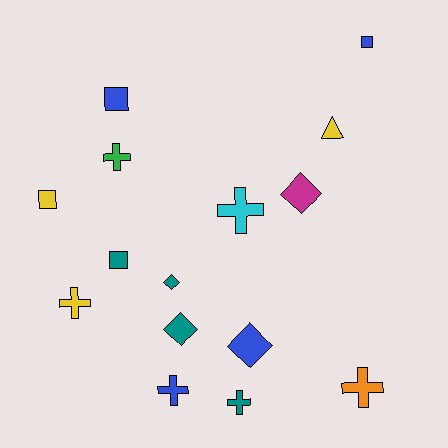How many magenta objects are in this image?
There is 1 magenta object.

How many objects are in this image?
There are 15 objects.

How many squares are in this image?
There are 4 squares.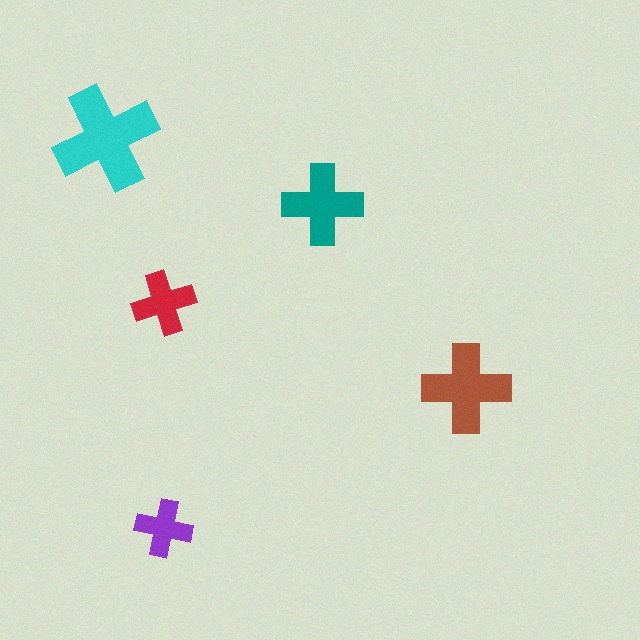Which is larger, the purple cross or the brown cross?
The brown one.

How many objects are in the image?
There are 5 objects in the image.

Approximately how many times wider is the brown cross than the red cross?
About 1.5 times wider.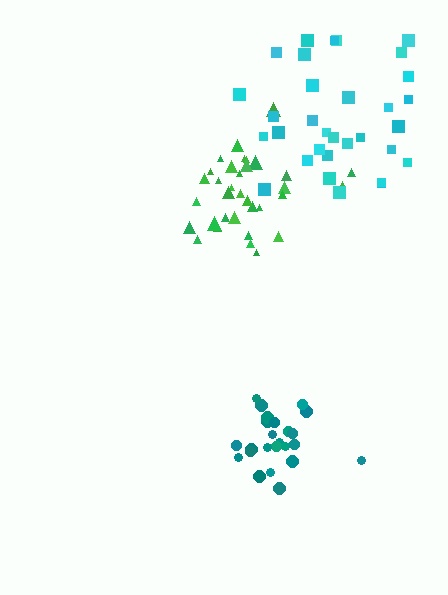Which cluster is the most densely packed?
Teal.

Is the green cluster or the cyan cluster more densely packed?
Green.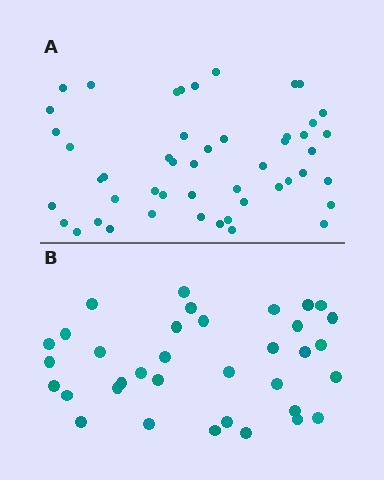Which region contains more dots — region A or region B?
Region A (the top region) has more dots.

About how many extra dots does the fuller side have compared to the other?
Region A has approximately 15 more dots than region B.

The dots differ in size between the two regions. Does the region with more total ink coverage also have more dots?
No. Region B has more total ink coverage because its dots are larger, but region A actually contains more individual dots. Total area can be misleading — the number of items is what matters here.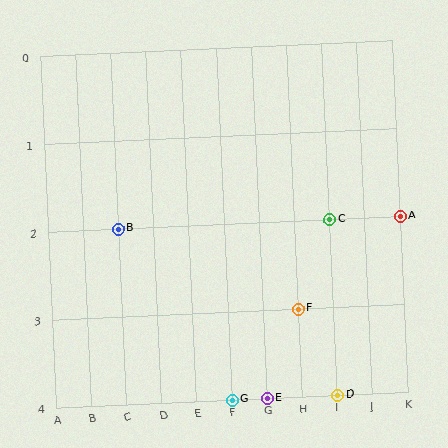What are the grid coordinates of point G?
Point G is at grid coordinates (F, 4).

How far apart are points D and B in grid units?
Points D and B are 6 columns and 2 rows apart (about 6.3 grid units diagonally).